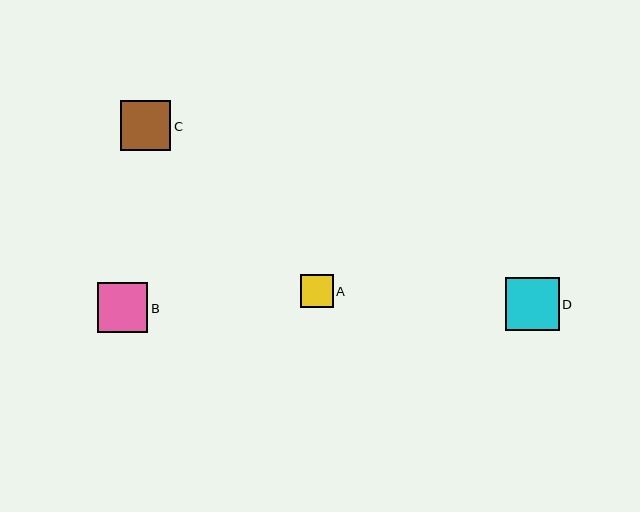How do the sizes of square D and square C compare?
Square D and square C are approximately the same size.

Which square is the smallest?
Square A is the smallest with a size of approximately 33 pixels.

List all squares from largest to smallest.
From largest to smallest: D, C, B, A.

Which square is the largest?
Square D is the largest with a size of approximately 53 pixels.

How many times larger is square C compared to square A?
Square C is approximately 1.5 times the size of square A.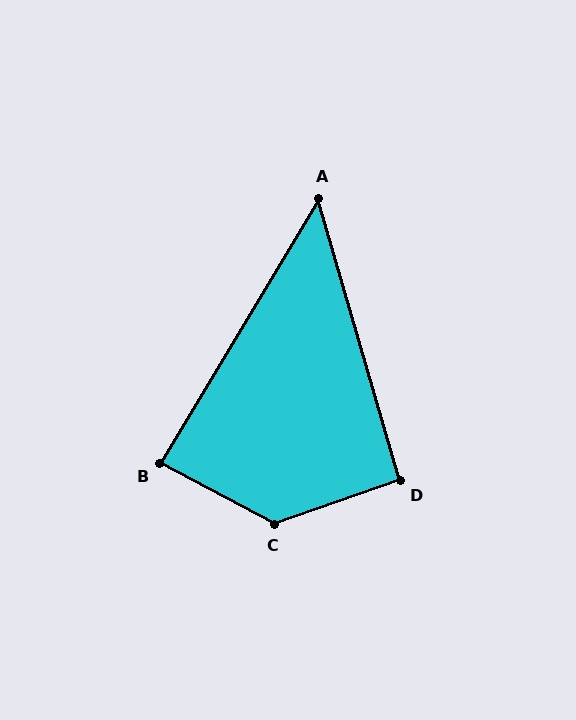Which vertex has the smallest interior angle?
A, at approximately 47 degrees.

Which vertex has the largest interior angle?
C, at approximately 133 degrees.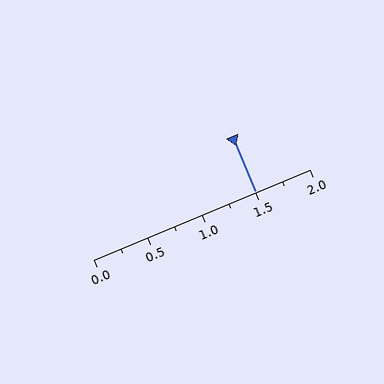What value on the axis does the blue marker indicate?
The marker indicates approximately 1.5.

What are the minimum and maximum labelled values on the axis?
The axis runs from 0.0 to 2.0.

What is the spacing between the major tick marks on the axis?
The major ticks are spaced 0.5 apart.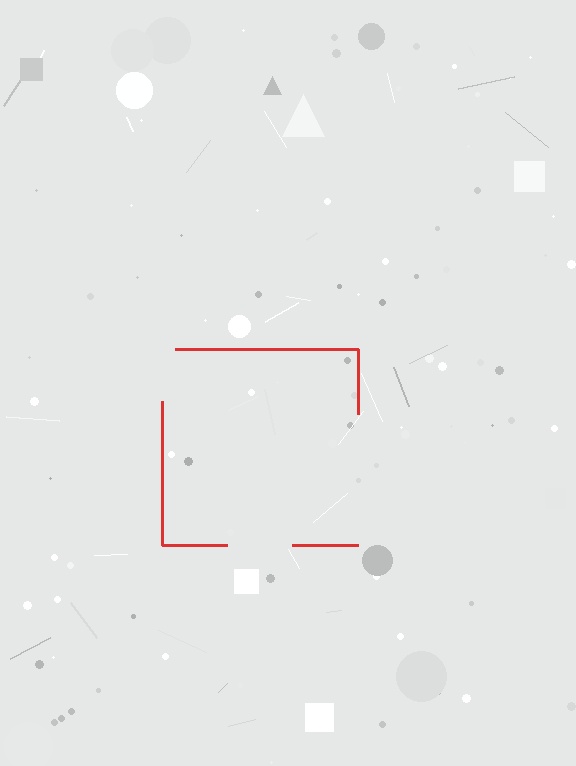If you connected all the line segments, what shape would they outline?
They would outline a square.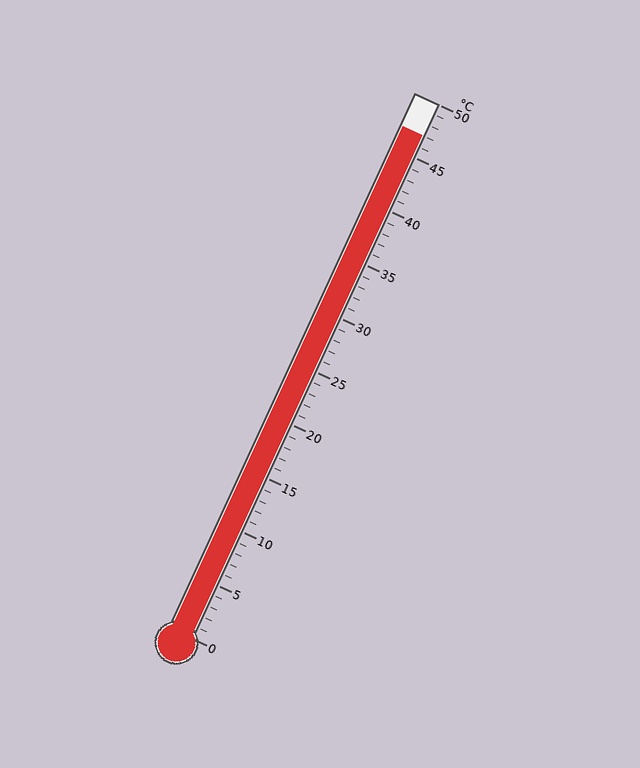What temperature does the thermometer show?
The thermometer shows approximately 47°C.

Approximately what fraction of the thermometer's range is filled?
The thermometer is filled to approximately 95% of its range.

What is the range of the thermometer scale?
The thermometer scale ranges from 0°C to 50°C.